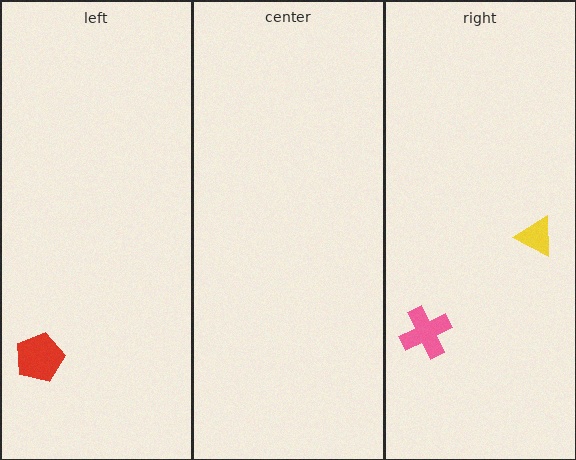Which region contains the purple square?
The left region.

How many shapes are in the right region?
2.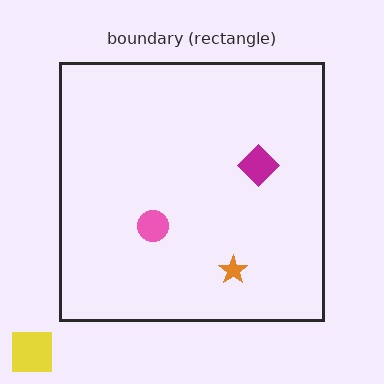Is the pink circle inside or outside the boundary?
Inside.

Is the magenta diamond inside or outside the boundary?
Inside.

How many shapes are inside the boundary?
3 inside, 1 outside.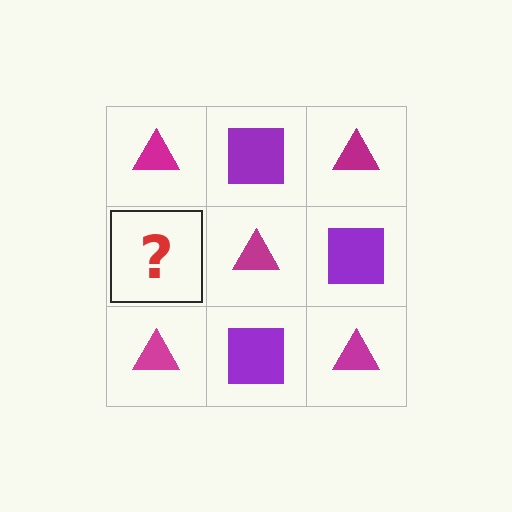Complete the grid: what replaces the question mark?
The question mark should be replaced with a purple square.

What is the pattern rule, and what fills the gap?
The rule is that it alternates magenta triangle and purple square in a checkerboard pattern. The gap should be filled with a purple square.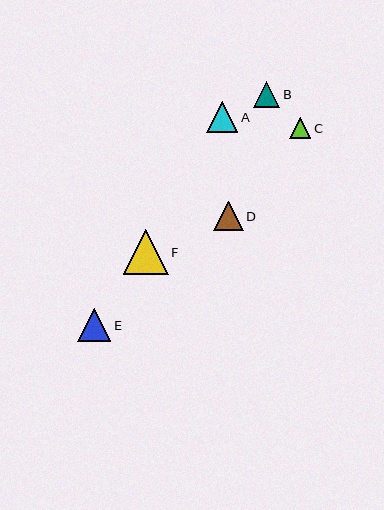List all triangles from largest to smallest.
From largest to smallest: F, E, A, D, B, C.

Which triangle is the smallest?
Triangle C is the smallest with a size of approximately 21 pixels.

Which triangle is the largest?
Triangle F is the largest with a size of approximately 45 pixels.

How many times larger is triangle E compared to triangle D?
Triangle E is approximately 1.1 times the size of triangle D.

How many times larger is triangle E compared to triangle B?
Triangle E is approximately 1.3 times the size of triangle B.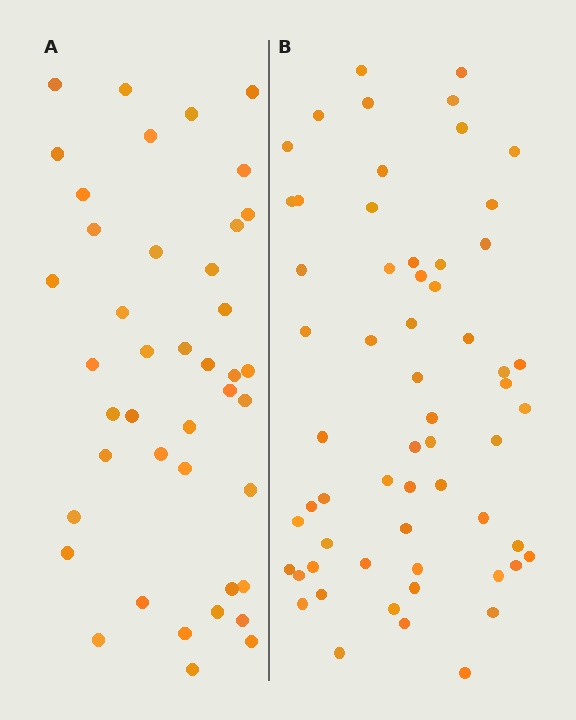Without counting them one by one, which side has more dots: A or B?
Region B (the right region) has more dots.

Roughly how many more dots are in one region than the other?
Region B has approximately 20 more dots than region A.